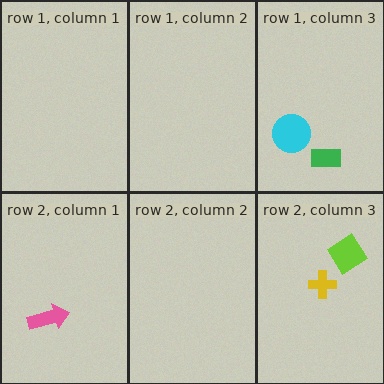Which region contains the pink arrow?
The row 2, column 1 region.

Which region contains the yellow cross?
The row 2, column 3 region.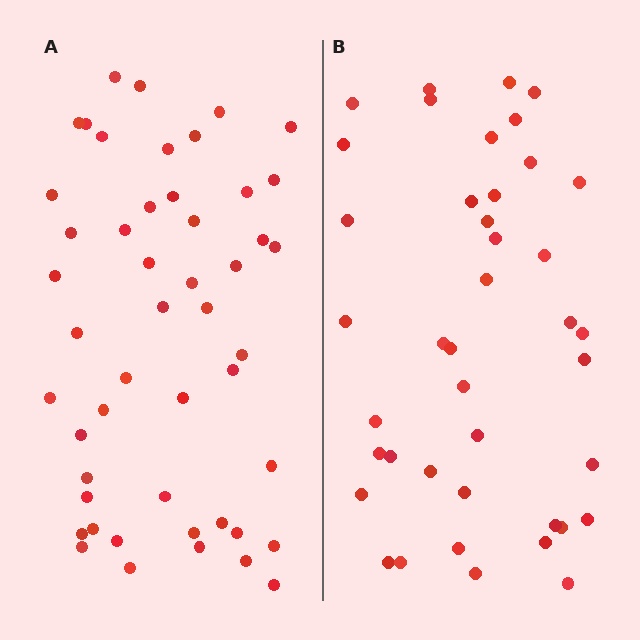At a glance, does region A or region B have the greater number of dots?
Region A (the left region) has more dots.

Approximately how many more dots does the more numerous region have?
Region A has roughly 8 or so more dots than region B.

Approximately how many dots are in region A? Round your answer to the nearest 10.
About 50 dots. (The exact count is 49, which rounds to 50.)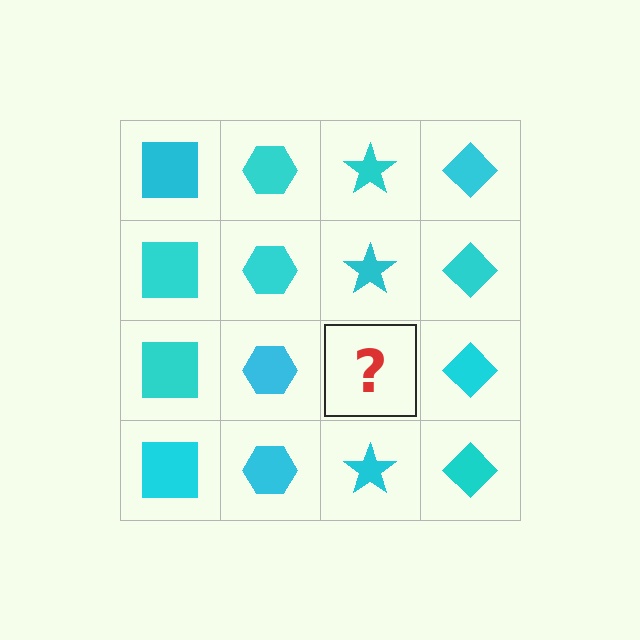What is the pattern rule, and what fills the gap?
The rule is that each column has a consistent shape. The gap should be filled with a cyan star.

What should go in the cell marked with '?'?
The missing cell should contain a cyan star.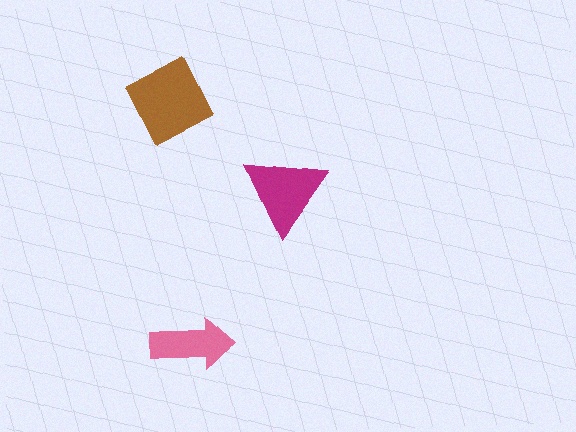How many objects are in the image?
There are 3 objects in the image.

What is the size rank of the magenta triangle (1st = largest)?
2nd.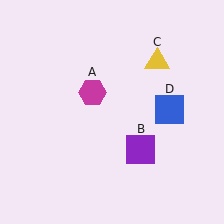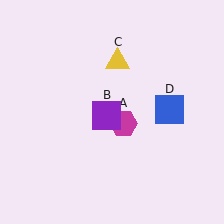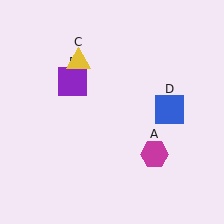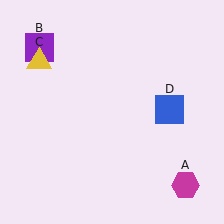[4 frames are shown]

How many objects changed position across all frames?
3 objects changed position: magenta hexagon (object A), purple square (object B), yellow triangle (object C).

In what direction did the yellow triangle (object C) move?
The yellow triangle (object C) moved left.